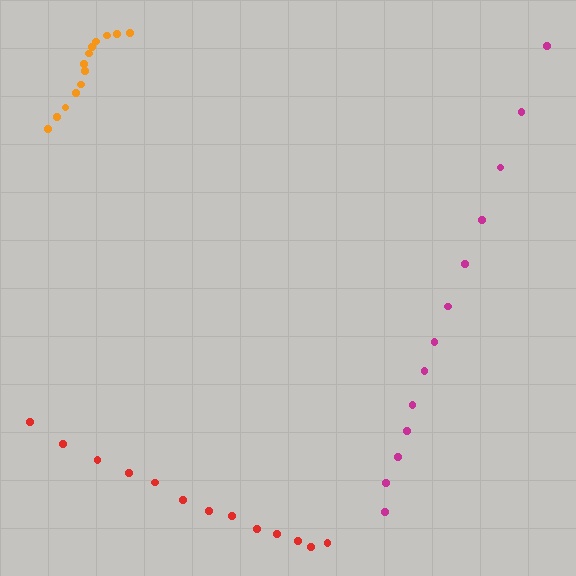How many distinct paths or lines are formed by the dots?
There are 3 distinct paths.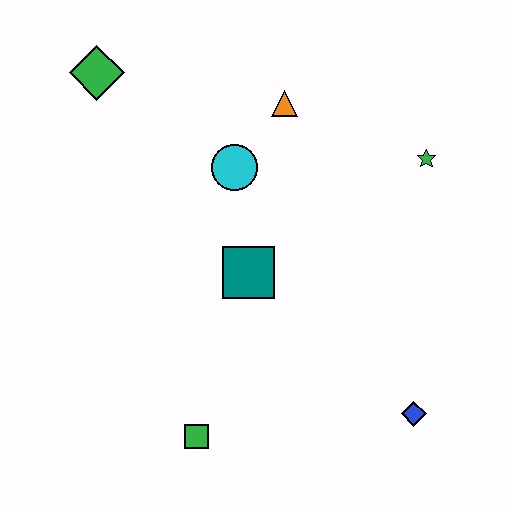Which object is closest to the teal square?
The cyan circle is closest to the teal square.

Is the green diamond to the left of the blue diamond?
Yes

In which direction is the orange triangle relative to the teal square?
The orange triangle is above the teal square.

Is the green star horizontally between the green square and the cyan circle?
No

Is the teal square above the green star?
No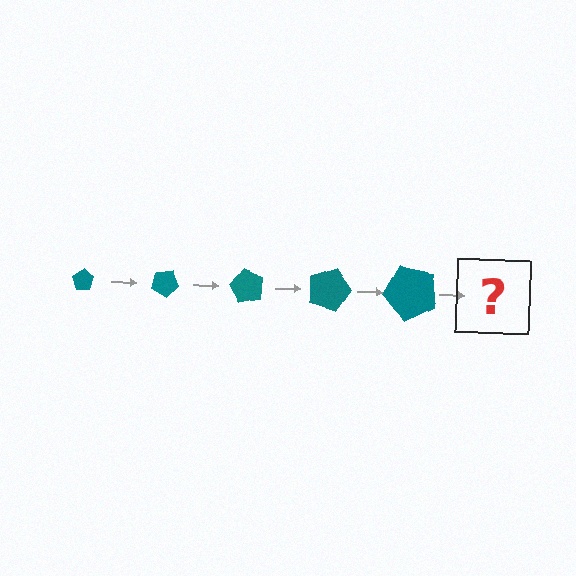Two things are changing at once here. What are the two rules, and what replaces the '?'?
The two rules are that the pentagon grows larger each step and it rotates 30 degrees each step. The '?' should be a pentagon, larger than the previous one and rotated 150 degrees from the start.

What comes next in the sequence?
The next element should be a pentagon, larger than the previous one and rotated 150 degrees from the start.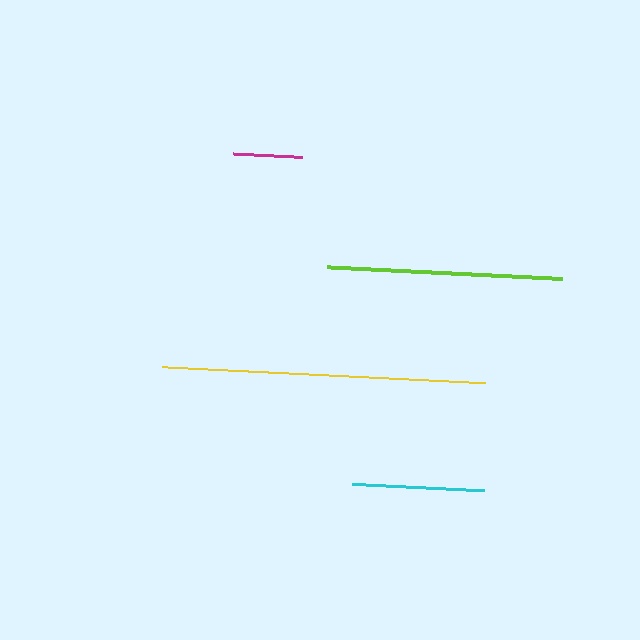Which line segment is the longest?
The yellow line is the longest at approximately 323 pixels.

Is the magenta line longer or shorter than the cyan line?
The cyan line is longer than the magenta line.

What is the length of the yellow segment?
The yellow segment is approximately 323 pixels long.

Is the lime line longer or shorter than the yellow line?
The yellow line is longer than the lime line.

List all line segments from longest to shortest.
From longest to shortest: yellow, lime, cyan, magenta.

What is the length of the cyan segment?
The cyan segment is approximately 132 pixels long.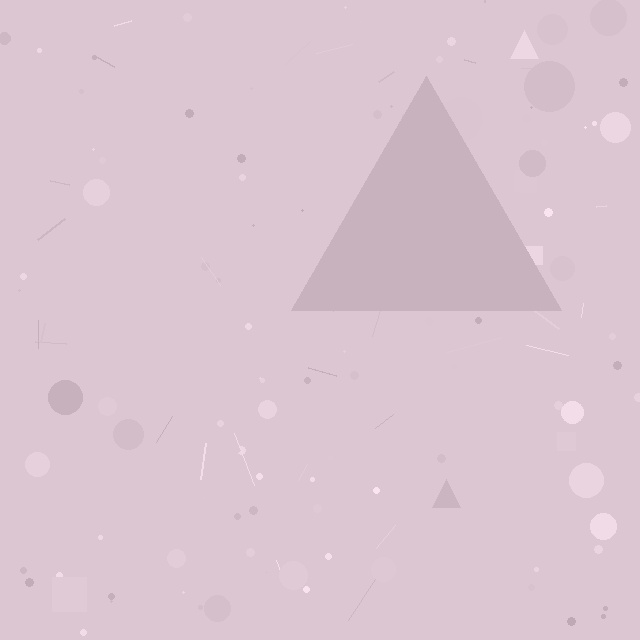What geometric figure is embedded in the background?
A triangle is embedded in the background.